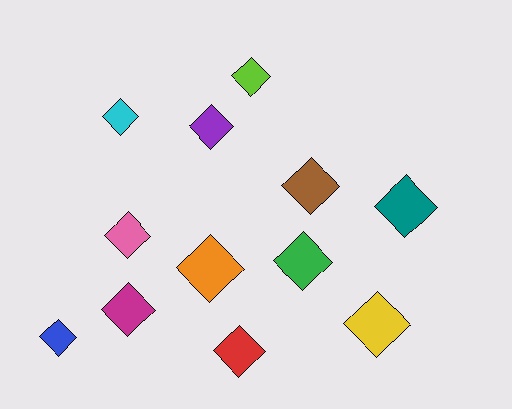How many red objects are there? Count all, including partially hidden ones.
There is 1 red object.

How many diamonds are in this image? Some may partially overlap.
There are 12 diamonds.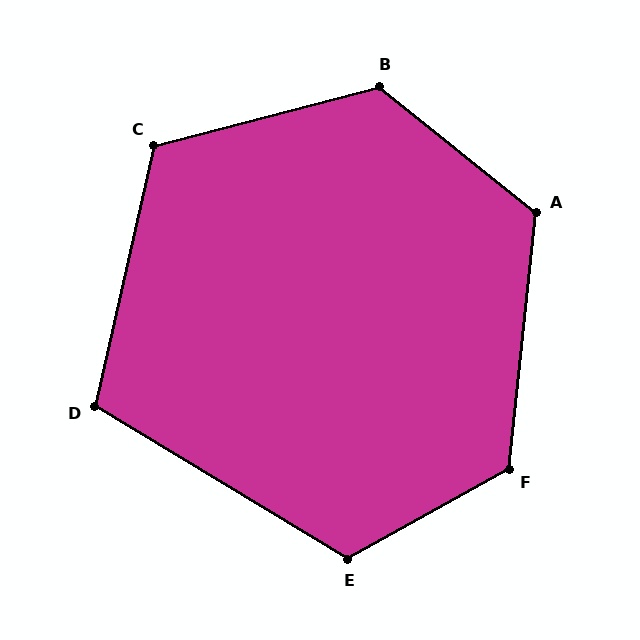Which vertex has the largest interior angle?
B, at approximately 126 degrees.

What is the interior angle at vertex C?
Approximately 117 degrees (obtuse).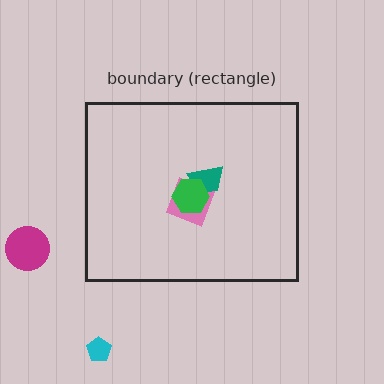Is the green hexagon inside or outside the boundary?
Inside.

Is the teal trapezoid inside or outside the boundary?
Inside.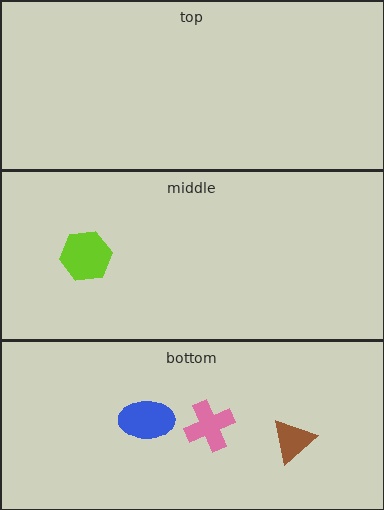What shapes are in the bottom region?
The brown triangle, the blue ellipse, the pink cross.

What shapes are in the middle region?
The lime hexagon.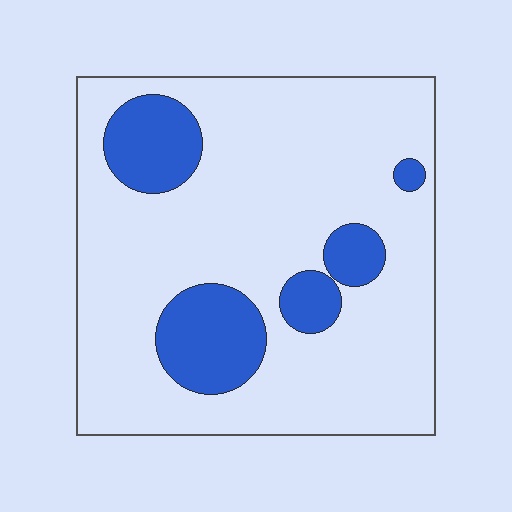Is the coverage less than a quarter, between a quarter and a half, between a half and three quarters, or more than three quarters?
Less than a quarter.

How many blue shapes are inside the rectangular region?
5.